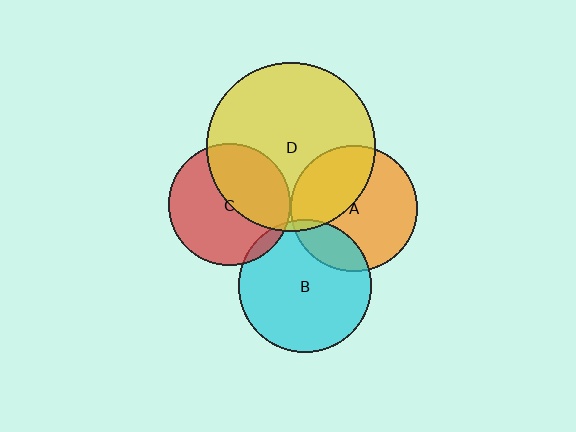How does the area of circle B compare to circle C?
Approximately 1.2 times.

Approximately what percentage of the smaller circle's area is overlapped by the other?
Approximately 5%.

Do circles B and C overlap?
Yes.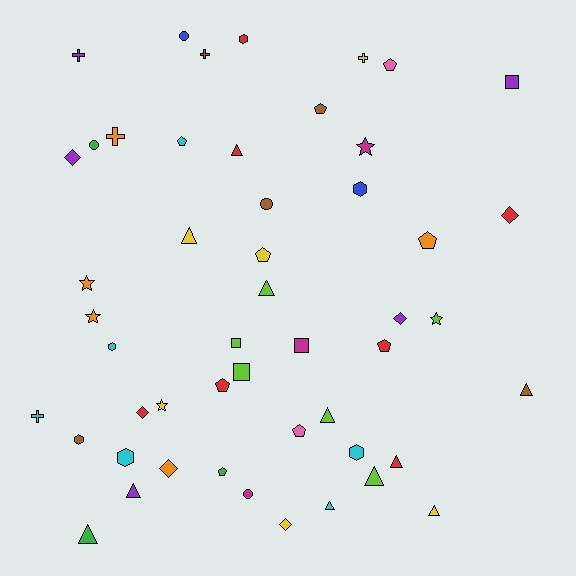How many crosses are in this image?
There are 5 crosses.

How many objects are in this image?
There are 50 objects.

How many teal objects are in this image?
There are no teal objects.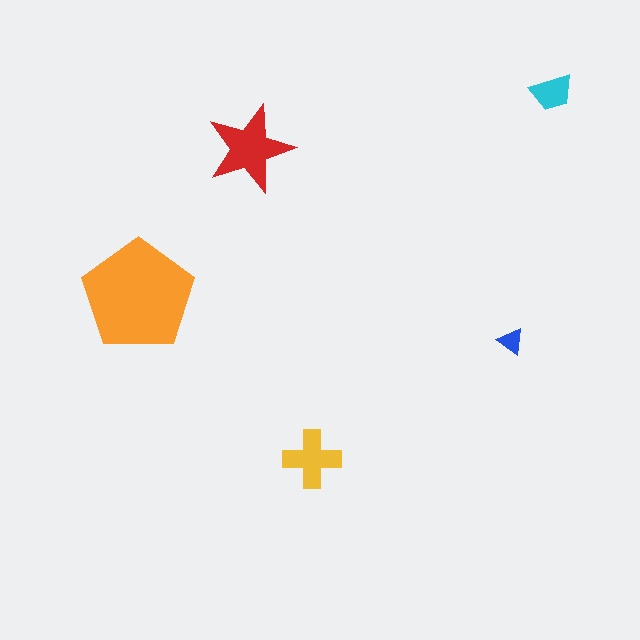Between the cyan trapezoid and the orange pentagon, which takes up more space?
The orange pentagon.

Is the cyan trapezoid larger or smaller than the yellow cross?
Smaller.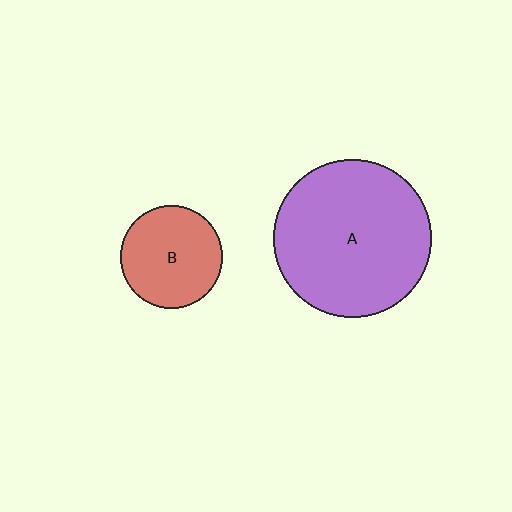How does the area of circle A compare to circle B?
Approximately 2.4 times.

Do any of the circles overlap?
No, none of the circles overlap.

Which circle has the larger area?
Circle A (purple).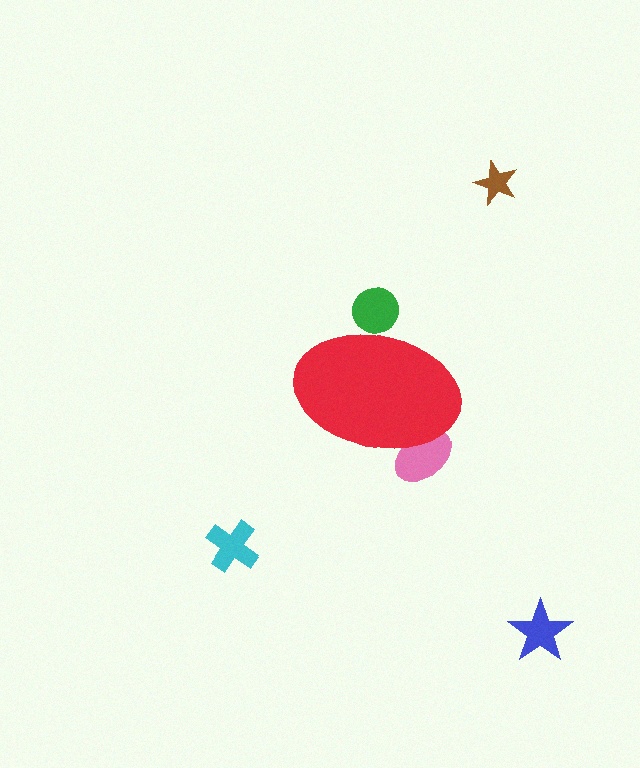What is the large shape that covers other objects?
A red ellipse.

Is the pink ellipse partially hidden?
Yes, the pink ellipse is partially hidden behind the red ellipse.